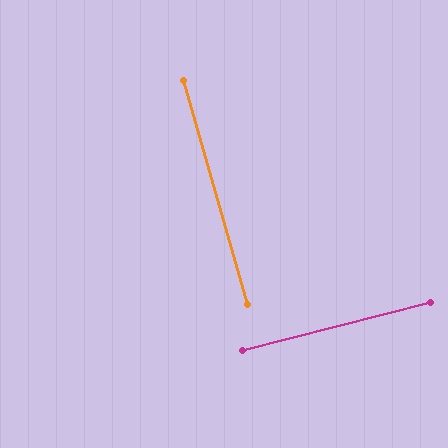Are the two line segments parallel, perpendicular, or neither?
Perpendicular — they meet at approximately 88°.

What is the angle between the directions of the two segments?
Approximately 88 degrees.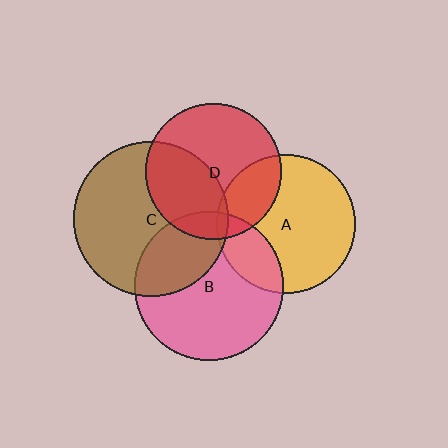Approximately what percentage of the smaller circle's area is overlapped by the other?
Approximately 40%.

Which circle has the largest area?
Circle C (brown).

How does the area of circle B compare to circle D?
Approximately 1.2 times.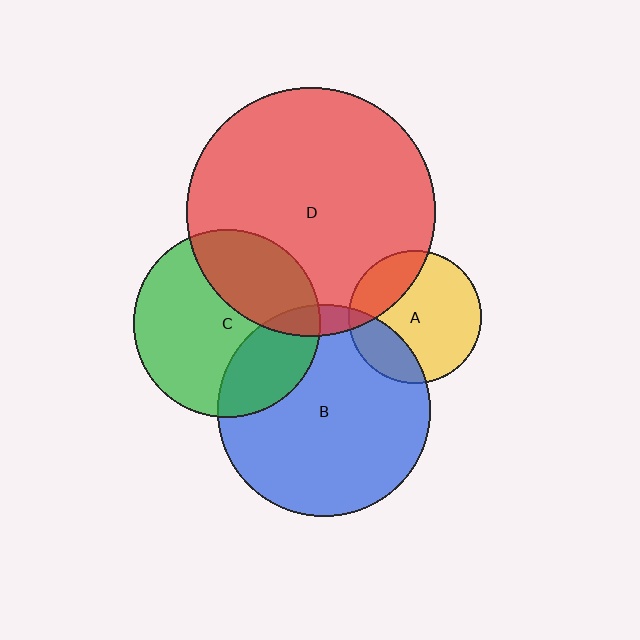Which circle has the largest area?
Circle D (red).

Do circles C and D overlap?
Yes.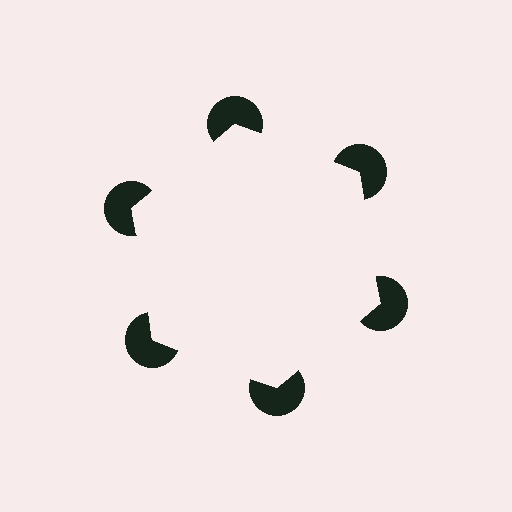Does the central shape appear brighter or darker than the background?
It typically appears slightly brighter than the background, even though no actual brightness change is drawn.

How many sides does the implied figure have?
6 sides.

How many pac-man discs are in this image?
There are 6 — one at each vertex of the illusory hexagon.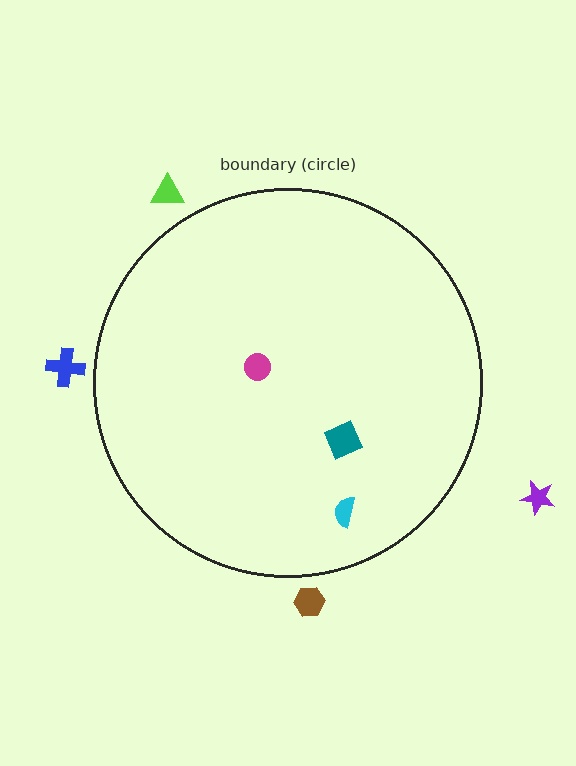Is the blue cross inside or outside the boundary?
Outside.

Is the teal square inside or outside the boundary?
Inside.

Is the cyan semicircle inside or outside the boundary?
Inside.